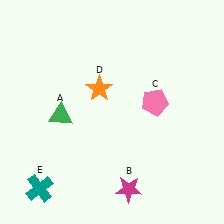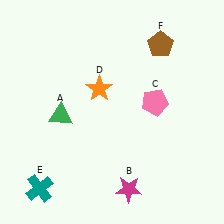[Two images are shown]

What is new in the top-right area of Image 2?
A brown pentagon (F) was added in the top-right area of Image 2.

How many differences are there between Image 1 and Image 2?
There is 1 difference between the two images.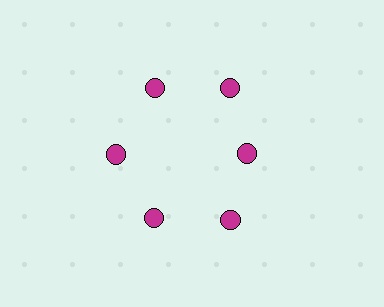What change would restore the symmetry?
The symmetry would be restored by moving it outward, back onto the ring so that all 6 circles sit at equal angles and equal distance from the center.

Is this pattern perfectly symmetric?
No. The 6 magenta circles are arranged in a ring, but one element near the 3 o'clock position is pulled inward toward the center, breaking the 6-fold rotational symmetry.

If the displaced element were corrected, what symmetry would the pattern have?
It would have 6-fold rotational symmetry — the pattern would map onto itself every 60 degrees.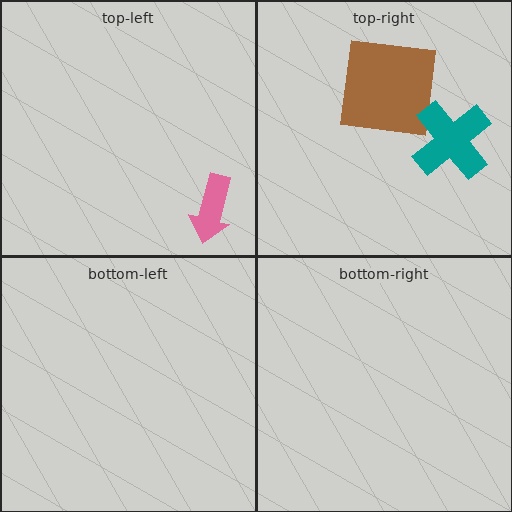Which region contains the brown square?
The top-right region.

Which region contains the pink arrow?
The top-left region.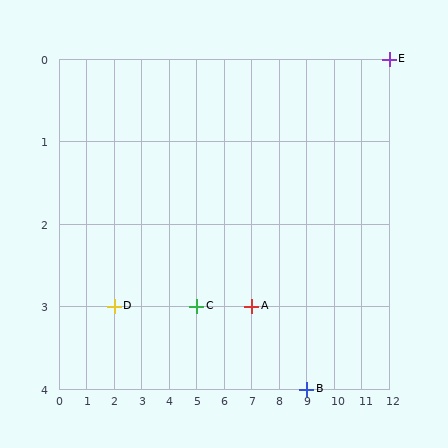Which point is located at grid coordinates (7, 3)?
Point A is at (7, 3).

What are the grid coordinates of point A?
Point A is at grid coordinates (7, 3).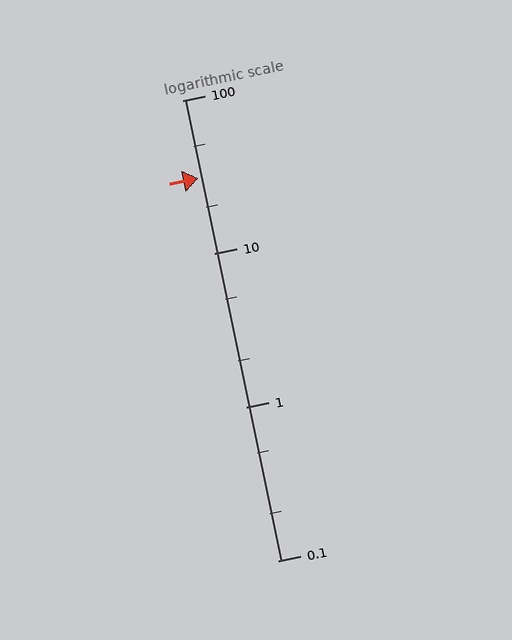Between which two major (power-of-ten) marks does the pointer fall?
The pointer is between 10 and 100.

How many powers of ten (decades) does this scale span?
The scale spans 3 decades, from 0.1 to 100.